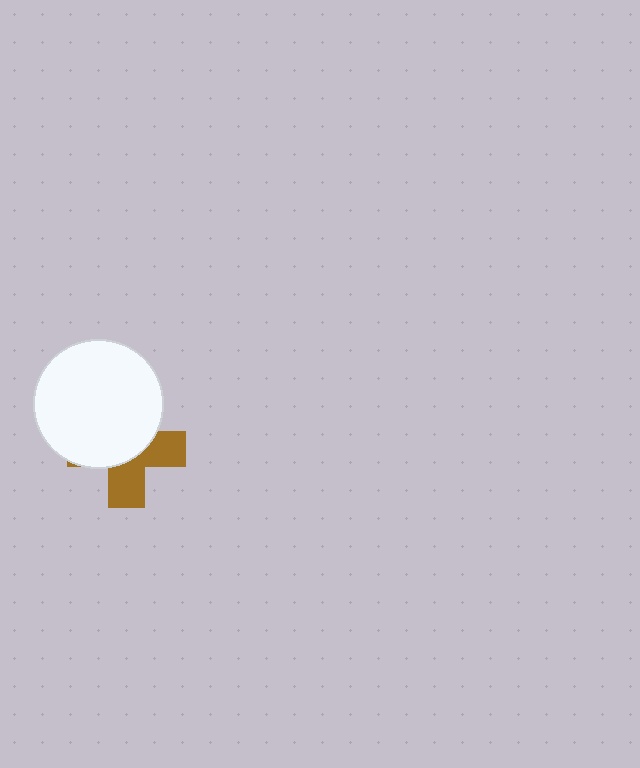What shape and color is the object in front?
The object in front is a white circle.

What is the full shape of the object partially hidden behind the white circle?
The partially hidden object is a brown cross.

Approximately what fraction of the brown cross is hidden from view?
Roughly 58% of the brown cross is hidden behind the white circle.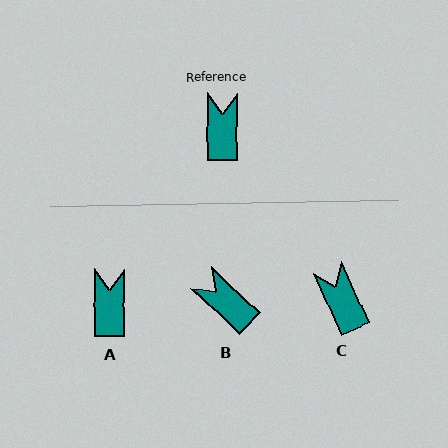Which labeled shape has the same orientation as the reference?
A.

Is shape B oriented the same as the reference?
No, it is off by about 47 degrees.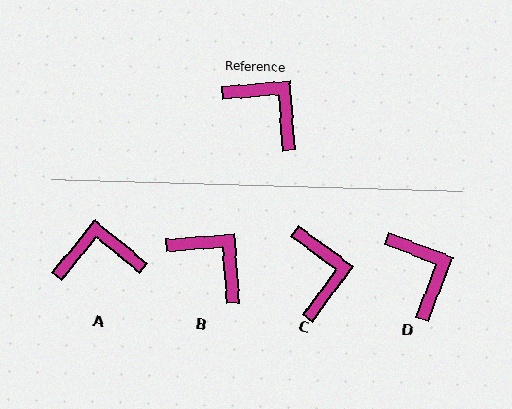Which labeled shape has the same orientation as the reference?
B.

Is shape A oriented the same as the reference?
No, it is off by about 46 degrees.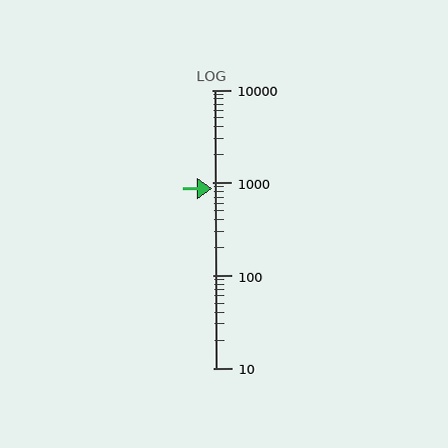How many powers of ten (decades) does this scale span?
The scale spans 3 decades, from 10 to 10000.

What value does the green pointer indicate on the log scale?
The pointer indicates approximately 860.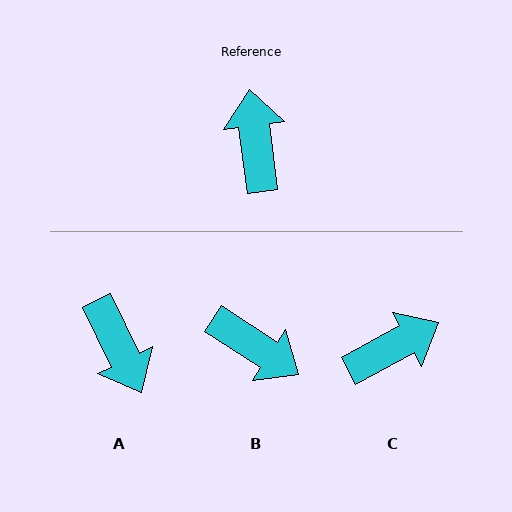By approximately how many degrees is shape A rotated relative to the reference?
Approximately 161 degrees clockwise.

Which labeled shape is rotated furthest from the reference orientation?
A, about 161 degrees away.